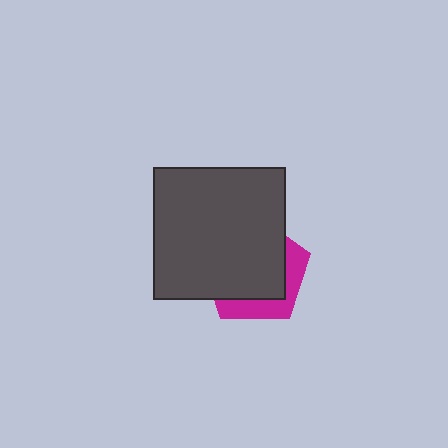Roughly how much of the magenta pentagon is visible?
A small part of it is visible (roughly 31%).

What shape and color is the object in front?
The object in front is a dark gray square.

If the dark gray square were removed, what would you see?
You would see the complete magenta pentagon.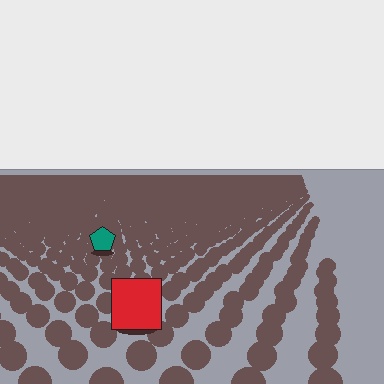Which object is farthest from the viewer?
The teal pentagon is farthest from the viewer. It appears smaller and the ground texture around it is denser.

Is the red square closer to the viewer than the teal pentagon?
Yes. The red square is closer — you can tell from the texture gradient: the ground texture is coarser near it.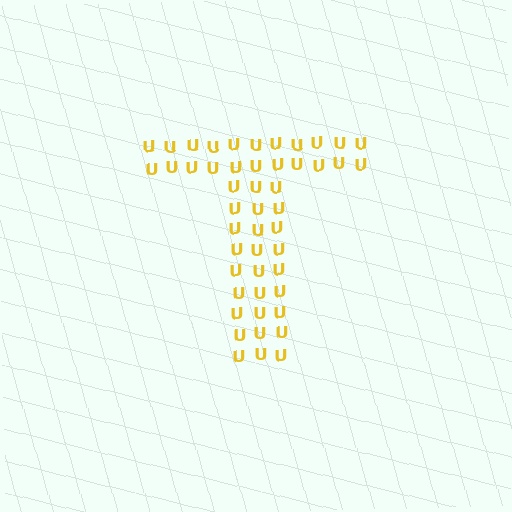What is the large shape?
The large shape is the letter T.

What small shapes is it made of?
It is made of small letter U's.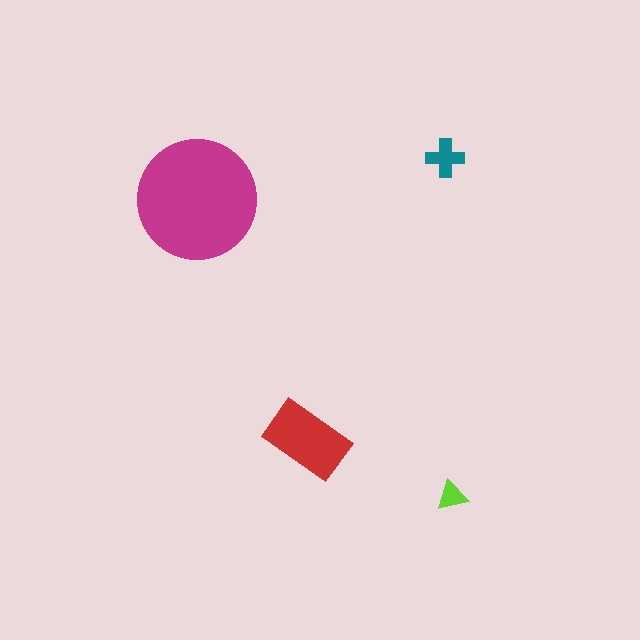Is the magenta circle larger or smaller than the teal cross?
Larger.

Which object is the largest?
The magenta circle.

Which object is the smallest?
The lime triangle.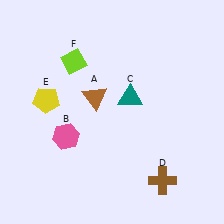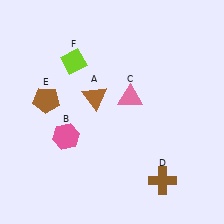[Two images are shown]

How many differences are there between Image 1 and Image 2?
There are 2 differences between the two images.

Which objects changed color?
C changed from teal to pink. E changed from yellow to brown.